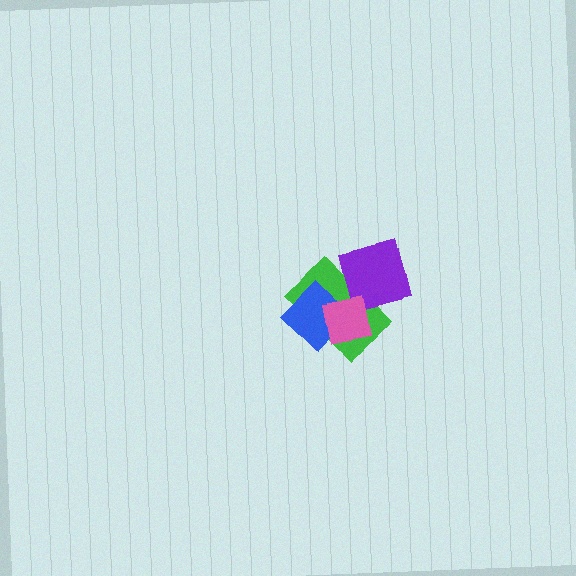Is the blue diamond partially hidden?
Yes, it is partially covered by another shape.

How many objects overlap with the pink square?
3 objects overlap with the pink square.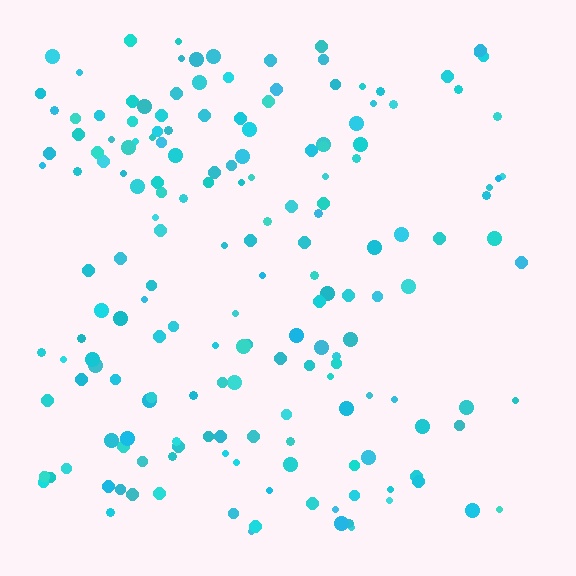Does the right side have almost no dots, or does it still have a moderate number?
Still a moderate number, just noticeably fewer than the left.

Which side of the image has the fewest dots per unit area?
The right.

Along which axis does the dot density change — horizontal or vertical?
Horizontal.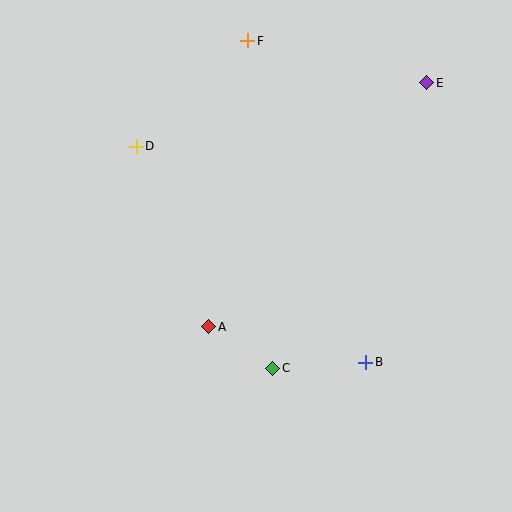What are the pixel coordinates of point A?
Point A is at (209, 327).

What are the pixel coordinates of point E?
Point E is at (427, 83).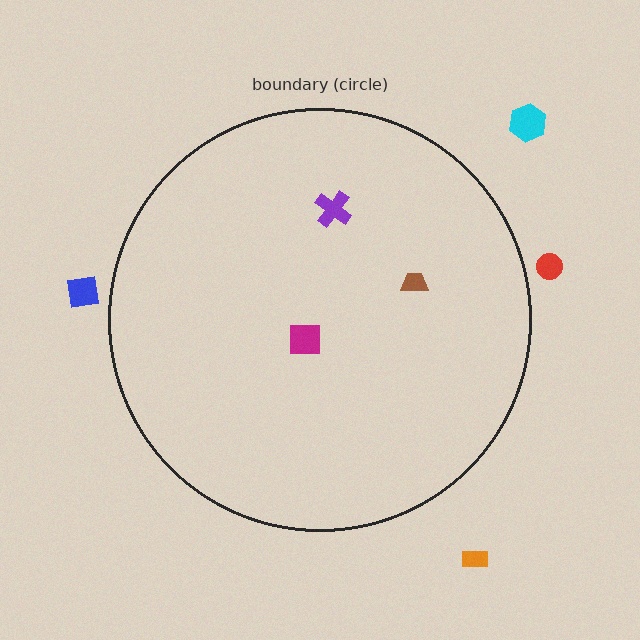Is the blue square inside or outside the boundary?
Outside.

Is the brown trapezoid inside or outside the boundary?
Inside.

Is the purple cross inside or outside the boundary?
Inside.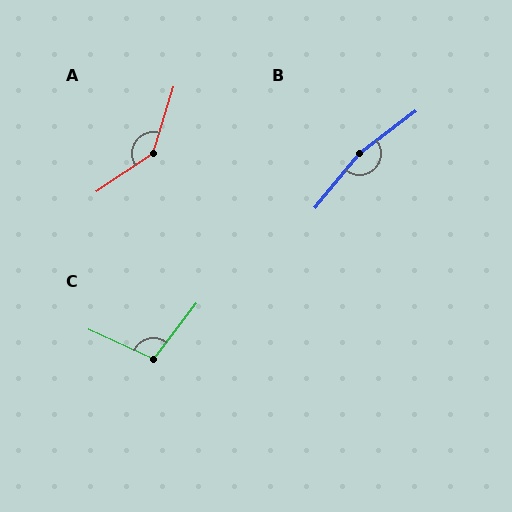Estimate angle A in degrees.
Approximately 141 degrees.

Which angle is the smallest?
C, at approximately 103 degrees.